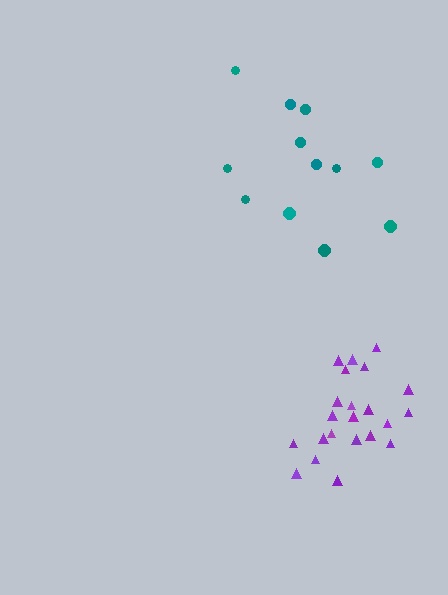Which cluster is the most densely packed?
Purple.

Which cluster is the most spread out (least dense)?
Teal.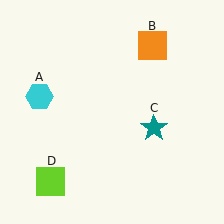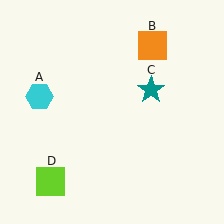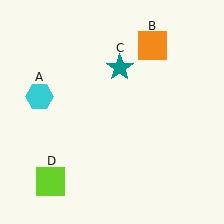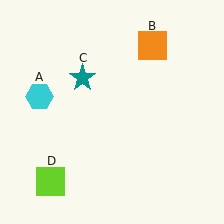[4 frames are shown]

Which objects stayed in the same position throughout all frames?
Cyan hexagon (object A) and orange square (object B) and lime square (object D) remained stationary.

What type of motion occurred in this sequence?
The teal star (object C) rotated counterclockwise around the center of the scene.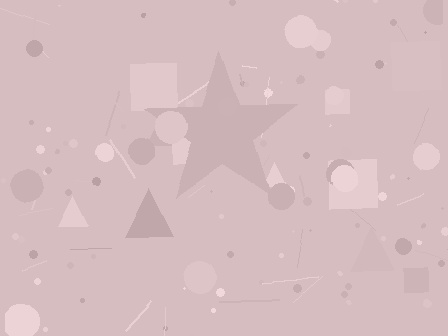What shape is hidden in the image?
A star is hidden in the image.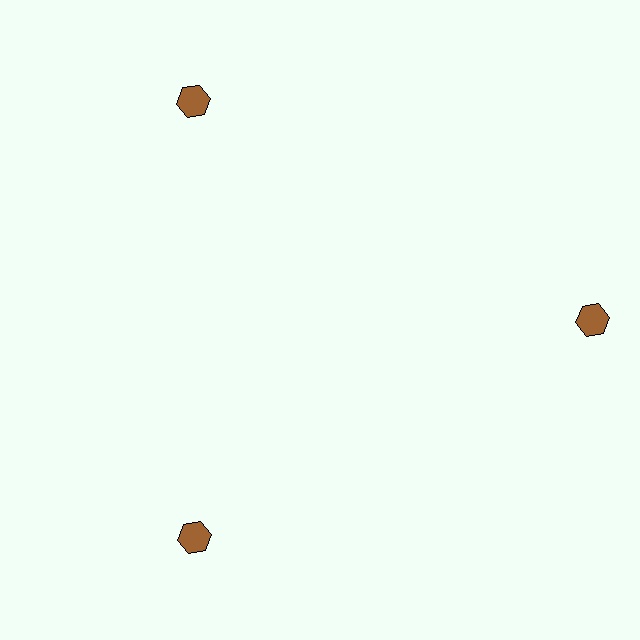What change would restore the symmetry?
The symmetry would be restored by moving it inward, back onto the ring so that all 3 hexagons sit at equal angles and equal distance from the center.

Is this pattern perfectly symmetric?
No. The 3 brown hexagons are arranged in a ring, but one element near the 3 o'clock position is pushed outward from the center, breaking the 3-fold rotational symmetry.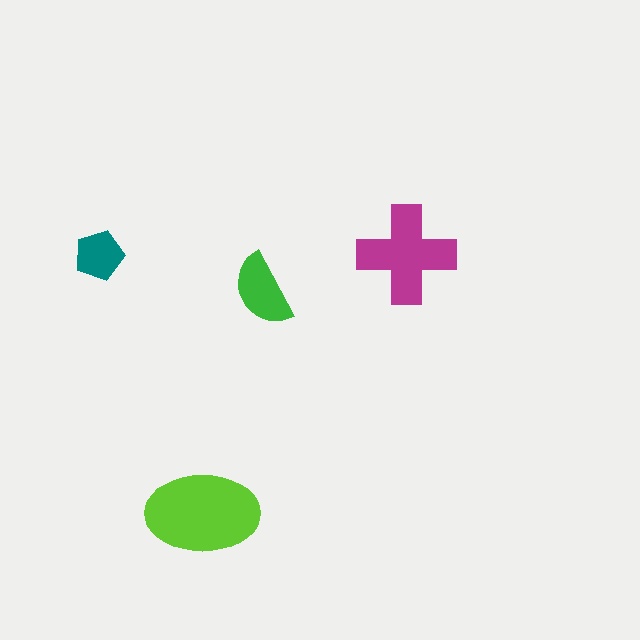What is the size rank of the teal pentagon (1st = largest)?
4th.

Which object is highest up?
The magenta cross is topmost.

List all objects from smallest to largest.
The teal pentagon, the green semicircle, the magenta cross, the lime ellipse.